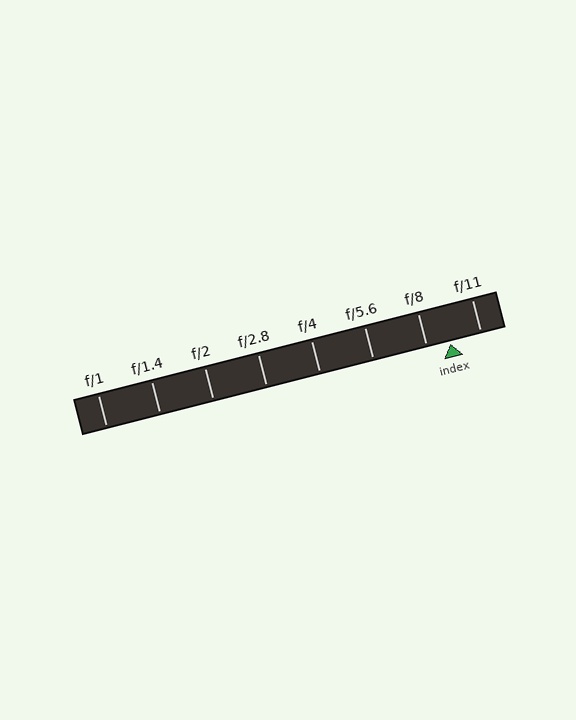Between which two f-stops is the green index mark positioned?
The index mark is between f/8 and f/11.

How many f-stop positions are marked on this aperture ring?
There are 8 f-stop positions marked.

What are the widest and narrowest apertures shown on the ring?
The widest aperture shown is f/1 and the narrowest is f/11.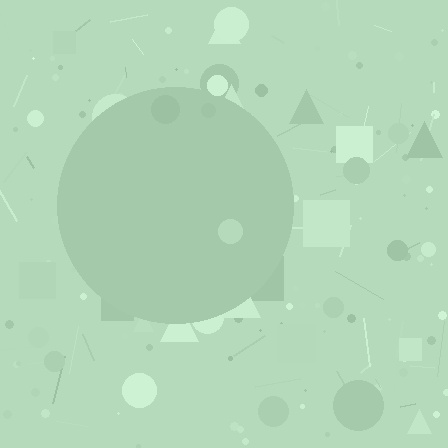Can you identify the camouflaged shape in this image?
The camouflaged shape is a circle.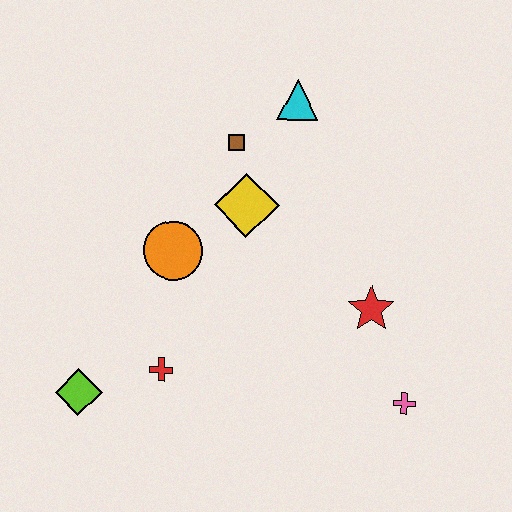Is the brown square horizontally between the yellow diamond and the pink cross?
No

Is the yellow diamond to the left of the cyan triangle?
Yes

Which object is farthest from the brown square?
The pink cross is farthest from the brown square.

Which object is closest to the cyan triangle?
The brown square is closest to the cyan triangle.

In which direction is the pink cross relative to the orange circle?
The pink cross is to the right of the orange circle.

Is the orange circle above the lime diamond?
Yes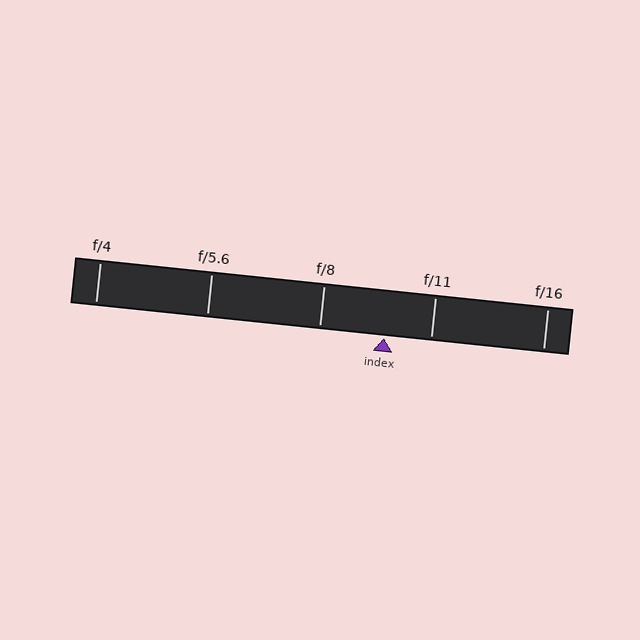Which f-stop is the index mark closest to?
The index mark is closest to f/11.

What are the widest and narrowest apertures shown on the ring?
The widest aperture shown is f/4 and the narrowest is f/16.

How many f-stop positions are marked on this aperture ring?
There are 5 f-stop positions marked.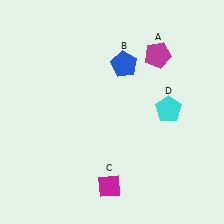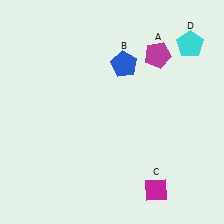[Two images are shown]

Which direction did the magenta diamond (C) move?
The magenta diamond (C) moved right.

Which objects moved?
The objects that moved are: the magenta diamond (C), the cyan pentagon (D).